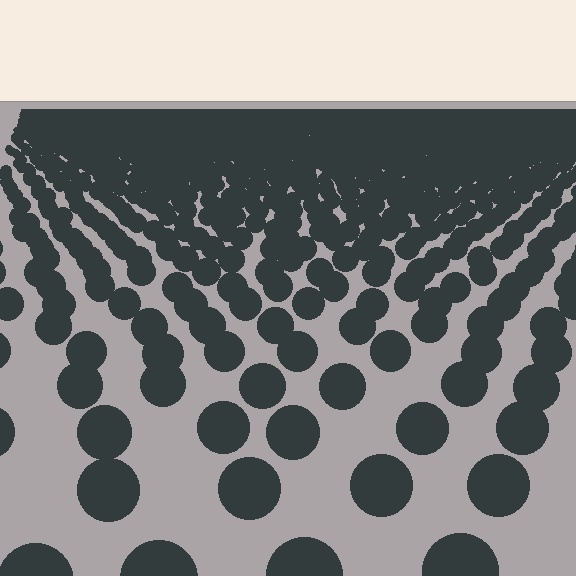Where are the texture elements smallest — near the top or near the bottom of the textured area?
Near the top.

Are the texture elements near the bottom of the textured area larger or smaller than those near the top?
Larger. Near the bottom, elements are closer to the viewer and appear at a bigger on-screen size.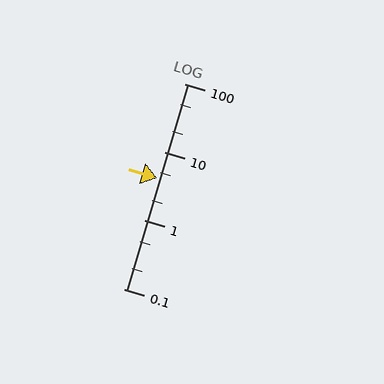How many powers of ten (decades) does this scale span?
The scale spans 3 decades, from 0.1 to 100.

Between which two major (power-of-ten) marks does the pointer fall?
The pointer is between 1 and 10.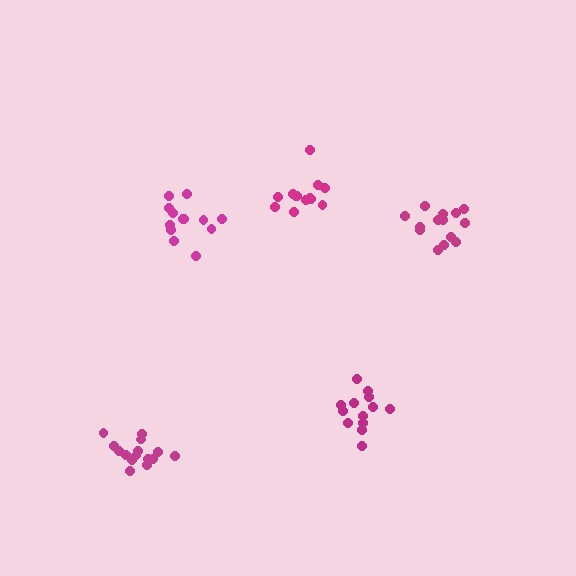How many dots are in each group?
Group 1: 13 dots, Group 2: 13 dots, Group 3: 14 dots, Group 4: 13 dots, Group 5: 15 dots (68 total).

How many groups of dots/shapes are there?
There are 5 groups.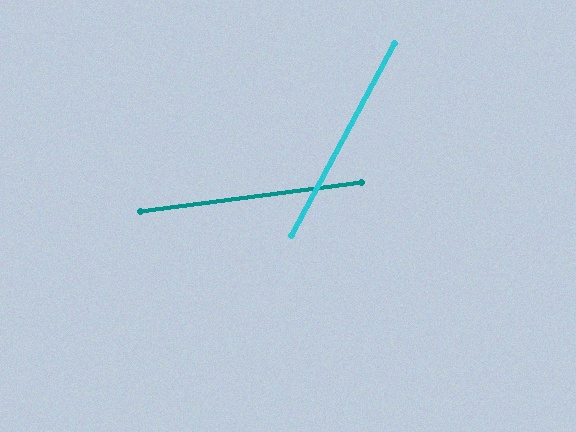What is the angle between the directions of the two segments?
Approximately 54 degrees.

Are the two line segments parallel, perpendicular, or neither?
Neither parallel nor perpendicular — they differ by about 54°.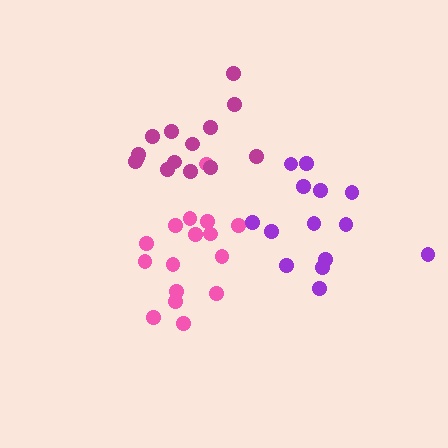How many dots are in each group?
Group 1: 16 dots, Group 2: 14 dots, Group 3: 14 dots (44 total).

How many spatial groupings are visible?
There are 3 spatial groupings.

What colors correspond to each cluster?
The clusters are colored: pink, magenta, purple.